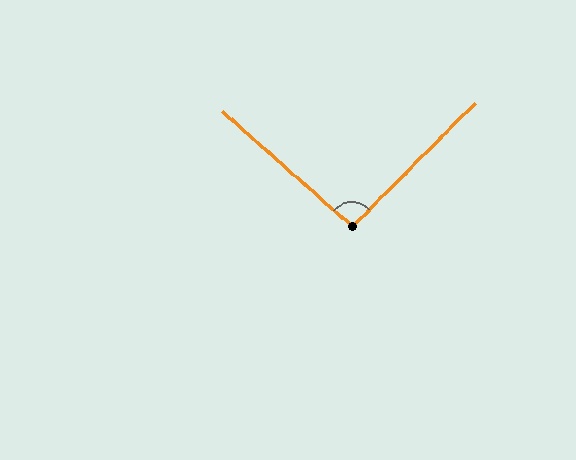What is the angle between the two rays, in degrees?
Approximately 93 degrees.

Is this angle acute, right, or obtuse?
It is approximately a right angle.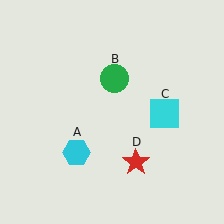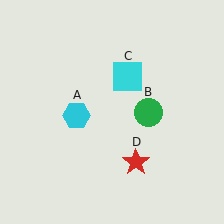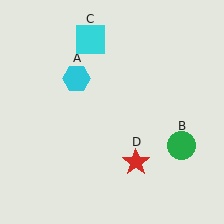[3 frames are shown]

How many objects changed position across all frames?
3 objects changed position: cyan hexagon (object A), green circle (object B), cyan square (object C).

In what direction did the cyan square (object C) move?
The cyan square (object C) moved up and to the left.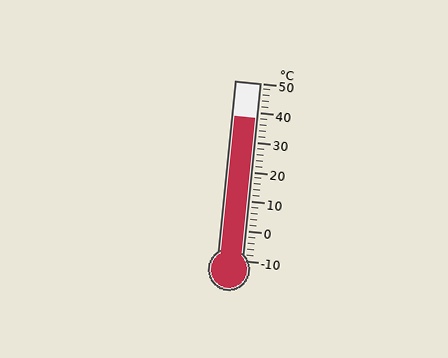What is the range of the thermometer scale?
The thermometer scale ranges from -10°C to 50°C.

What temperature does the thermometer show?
The thermometer shows approximately 38°C.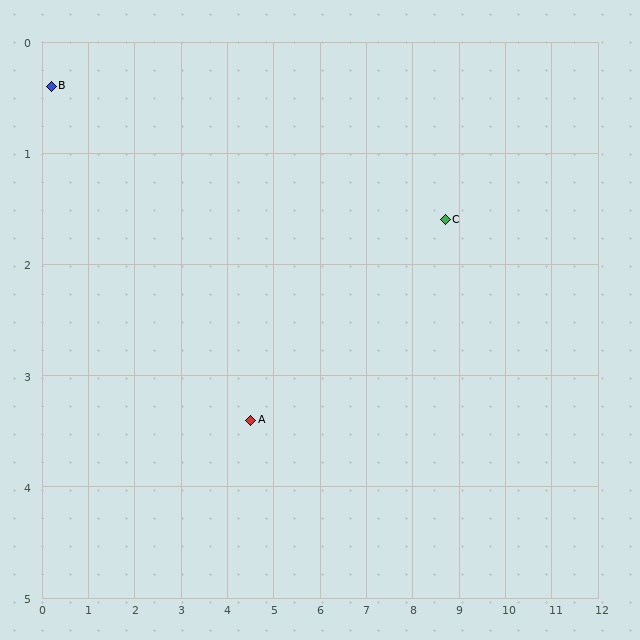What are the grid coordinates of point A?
Point A is at approximately (4.5, 3.4).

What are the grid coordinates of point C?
Point C is at approximately (8.7, 1.6).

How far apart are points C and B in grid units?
Points C and B are about 8.6 grid units apart.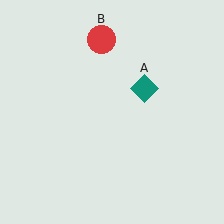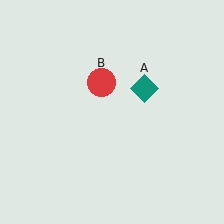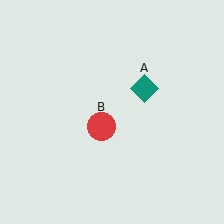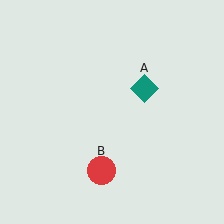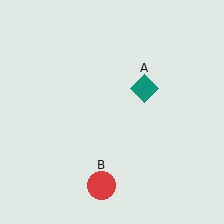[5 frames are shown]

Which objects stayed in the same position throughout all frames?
Teal diamond (object A) remained stationary.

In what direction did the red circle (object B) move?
The red circle (object B) moved down.